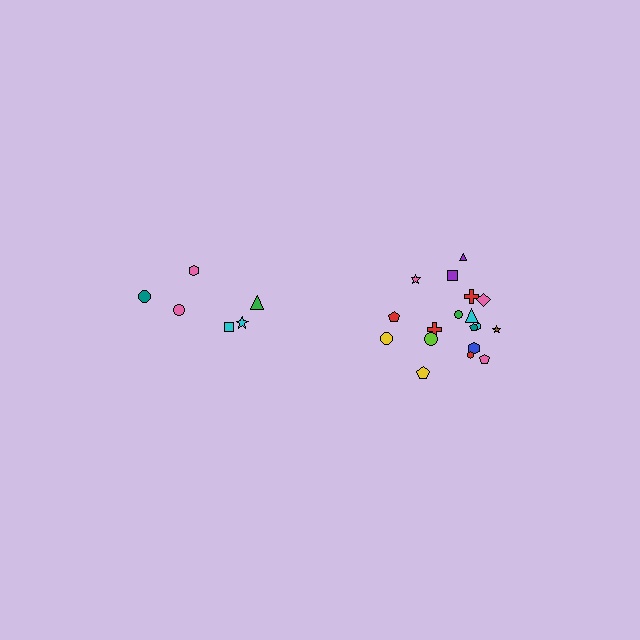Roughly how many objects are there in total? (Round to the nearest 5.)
Roughly 25 objects in total.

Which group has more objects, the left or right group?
The right group.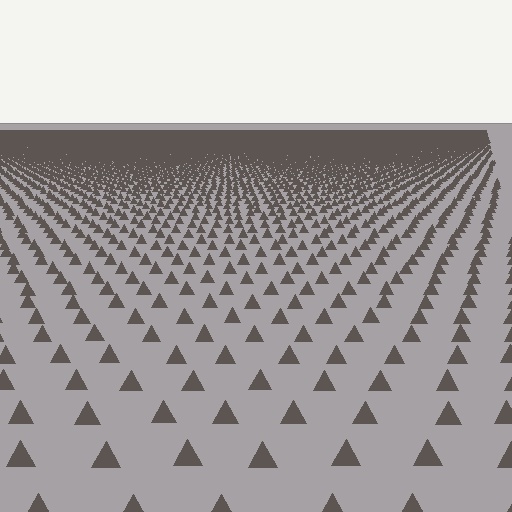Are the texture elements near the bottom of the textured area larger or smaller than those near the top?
Larger. Near the bottom, elements are closer to the viewer and appear at a bigger on-screen size.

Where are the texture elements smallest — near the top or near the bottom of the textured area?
Near the top.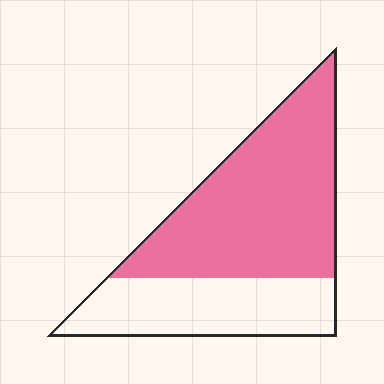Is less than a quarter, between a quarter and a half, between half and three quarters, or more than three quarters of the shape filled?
Between half and three quarters.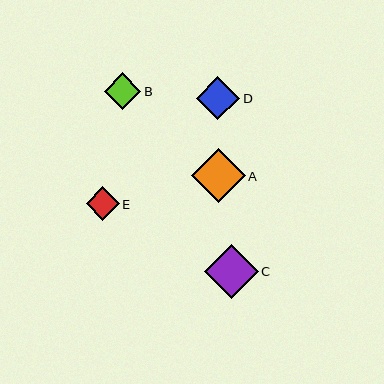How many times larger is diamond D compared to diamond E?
Diamond D is approximately 1.3 times the size of diamond E.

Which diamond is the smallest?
Diamond E is the smallest with a size of approximately 33 pixels.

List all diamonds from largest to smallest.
From largest to smallest: C, A, D, B, E.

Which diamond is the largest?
Diamond C is the largest with a size of approximately 54 pixels.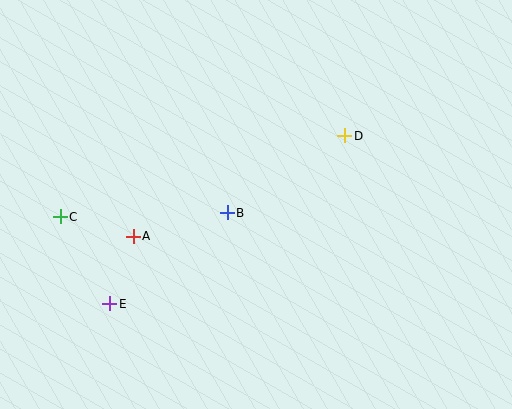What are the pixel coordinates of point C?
Point C is at (60, 217).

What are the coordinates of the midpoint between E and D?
The midpoint between E and D is at (227, 220).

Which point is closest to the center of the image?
Point B at (227, 213) is closest to the center.